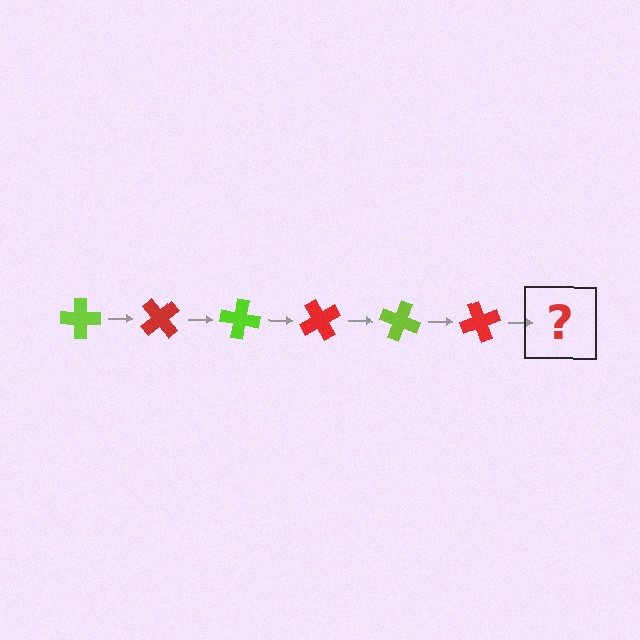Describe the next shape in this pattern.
It should be a lime cross, rotated 300 degrees from the start.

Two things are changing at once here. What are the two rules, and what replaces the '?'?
The two rules are that it rotates 50 degrees each step and the color cycles through lime and red. The '?' should be a lime cross, rotated 300 degrees from the start.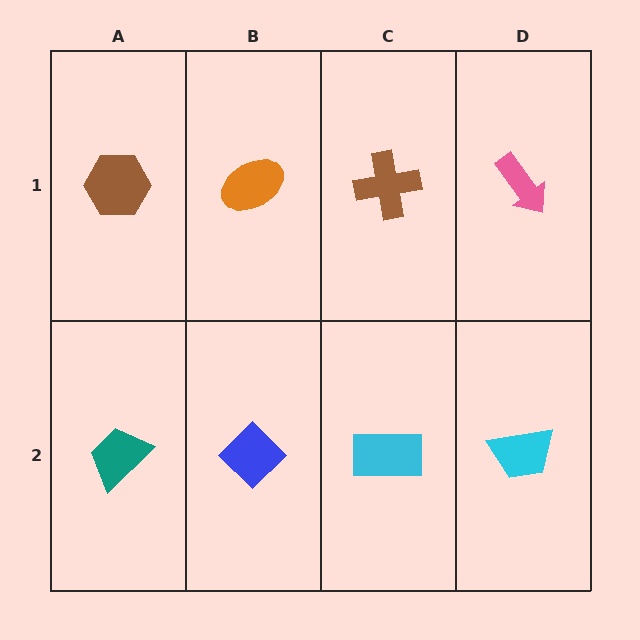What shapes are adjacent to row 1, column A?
A teal trapezoid (row 2, column A), an orange ellipse (row 1, column B).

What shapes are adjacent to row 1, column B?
A blue diamond (row 2, column B), a brown hexagon (row 1, column A), a brown cross (row 1, column C).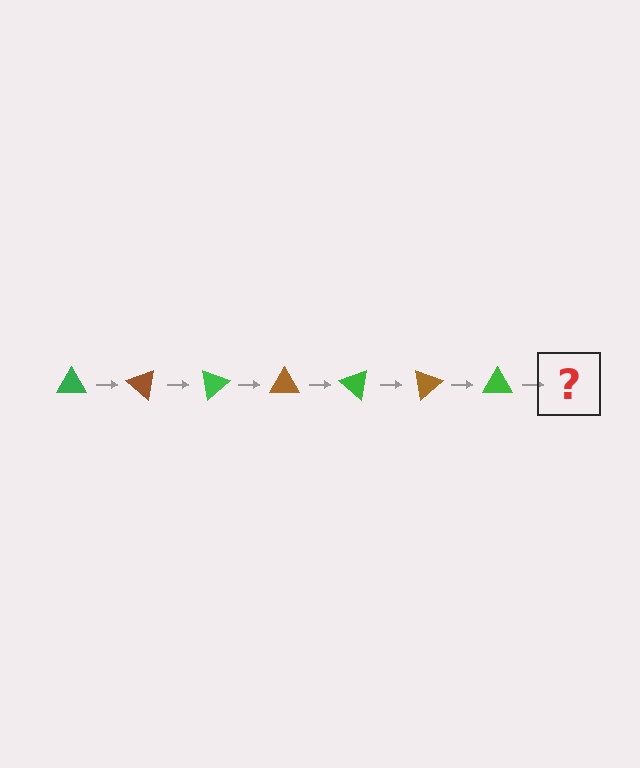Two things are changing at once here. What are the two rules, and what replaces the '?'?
The two rules are that it rotates 40 degrees each step and the color cycles through green and brown. The '?' should be a brown triangle, rotated 280 degrees from the start.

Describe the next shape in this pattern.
It should be a brown triangle, rotated 280 degrees from the start.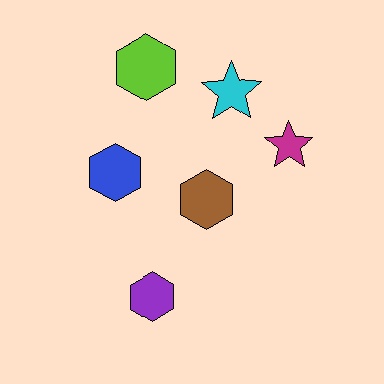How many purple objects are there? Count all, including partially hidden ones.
There is 1 purple object.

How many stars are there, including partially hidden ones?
There are 2 stars.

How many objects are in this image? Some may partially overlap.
There are 6 objects.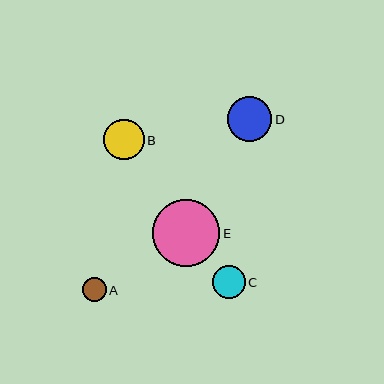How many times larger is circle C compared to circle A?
Circle C is approximately 1.4 times the size of circle A.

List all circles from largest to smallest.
From largest to smallest: E, D, B, C, A.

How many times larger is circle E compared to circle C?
Circle E is approximately 2.0 times the size of circle C.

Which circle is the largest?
Circle E is the largest with a size of approximately 68 pixels.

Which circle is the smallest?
Circle A is the smallest with a size of approximately 24 pixels.